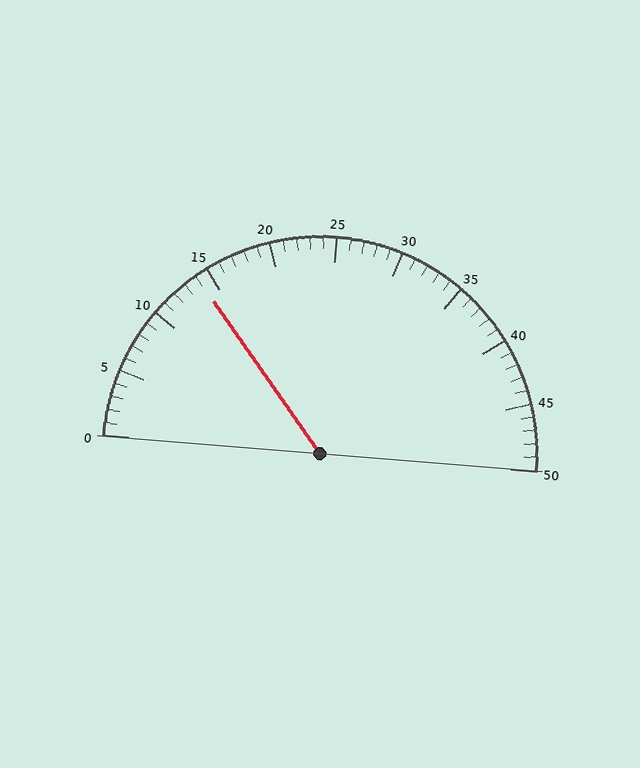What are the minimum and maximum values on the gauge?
The gauge ranges from 0 to 50.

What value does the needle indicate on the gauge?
The needle indicates approximately 14.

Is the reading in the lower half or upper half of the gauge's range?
The reading is in the lower half of the range (0 to 50).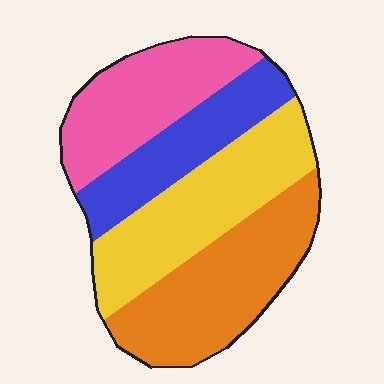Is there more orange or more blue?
Orange.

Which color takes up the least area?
Blue, at roughly 20%.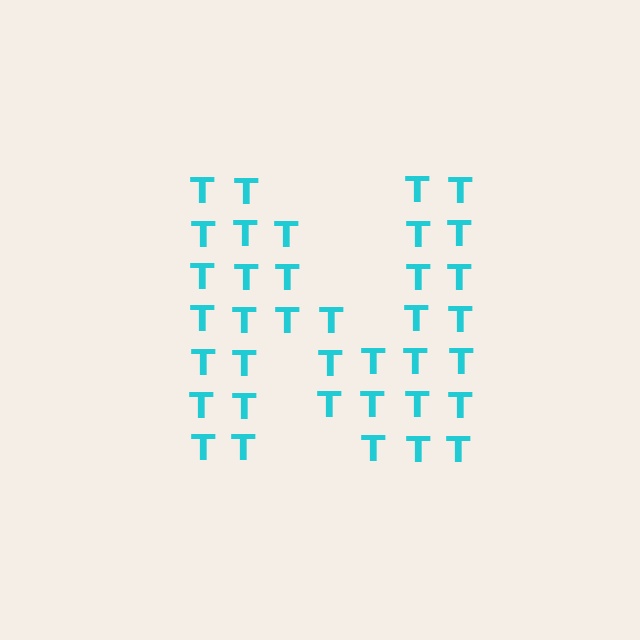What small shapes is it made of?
It is made of small letter T's.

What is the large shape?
The large shape is the letter N.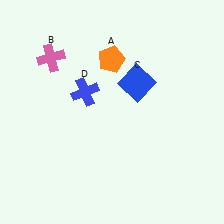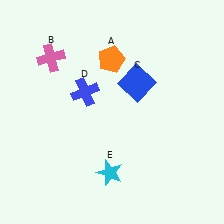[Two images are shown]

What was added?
A cyan star (E) was added in Image 2.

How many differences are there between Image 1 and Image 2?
There is 1 difference between the two images.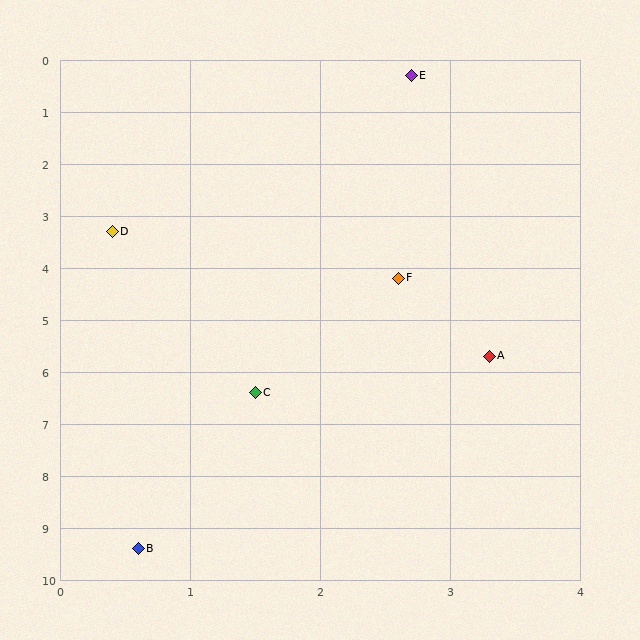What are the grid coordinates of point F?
Point F is at approximately (2.6, 4.2).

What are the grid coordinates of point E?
Point E is at approximately (2.7, 0.3).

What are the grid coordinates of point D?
Point D is at approximately (0.4, 3.3).